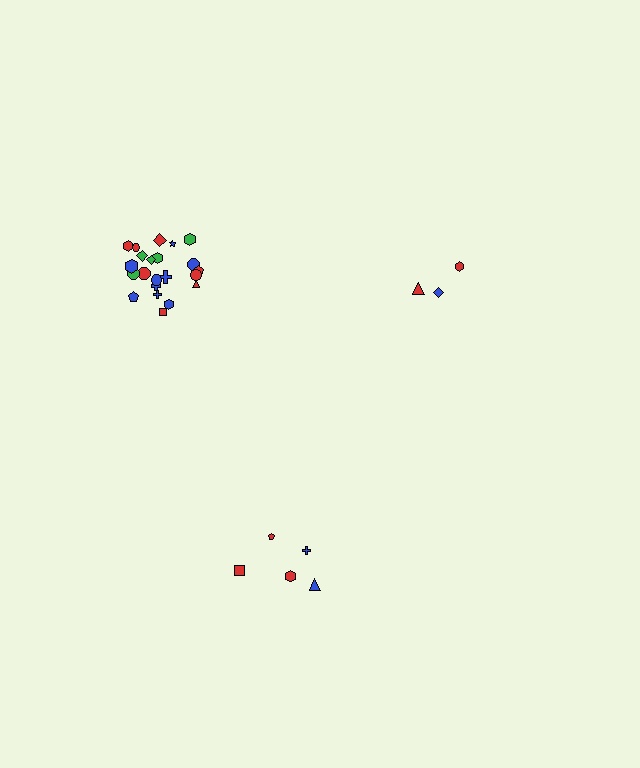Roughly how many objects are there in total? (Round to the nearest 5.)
Roughly 30 objects in total.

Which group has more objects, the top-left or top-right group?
The top-left group.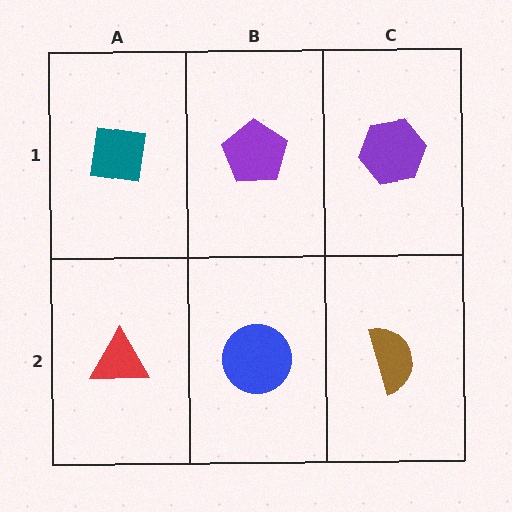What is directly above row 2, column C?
A purple hexagon.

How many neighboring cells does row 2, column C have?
2.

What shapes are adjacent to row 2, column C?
A purple hexagon (row 1, column C), a blue circle (row 2, column B).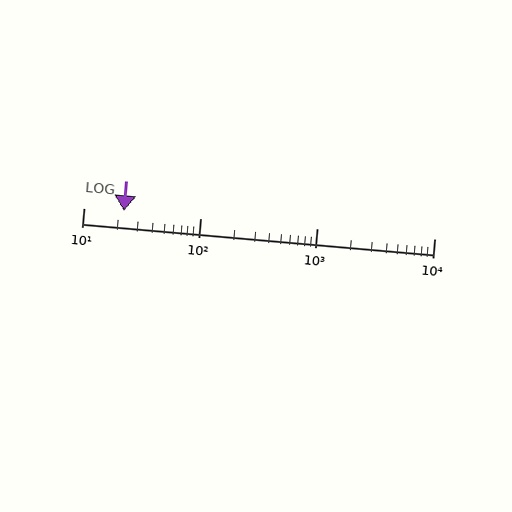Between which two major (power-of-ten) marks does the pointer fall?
The pointer is between 10 and 100.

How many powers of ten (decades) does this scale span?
The scale spans 3 decades, from 10 to 10000.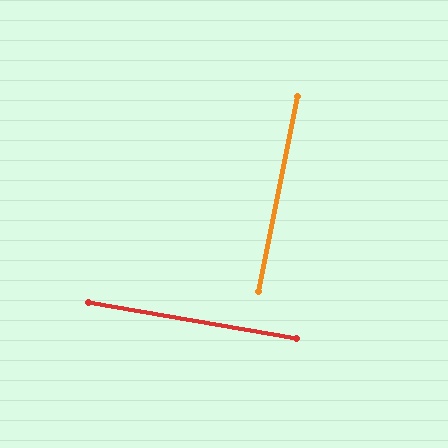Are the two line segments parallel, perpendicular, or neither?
Perpendicular — they meet at approximately 89°.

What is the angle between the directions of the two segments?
Approximately 89 degrees.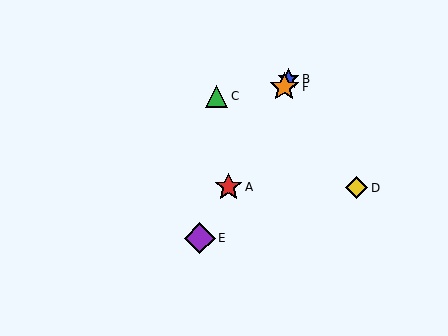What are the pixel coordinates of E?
Object E is at (200, 238).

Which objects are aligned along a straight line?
Objects A, B, E, F are aligned along a straight line.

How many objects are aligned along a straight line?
4 objects (A, B, E, F) are aligned along a straight line.